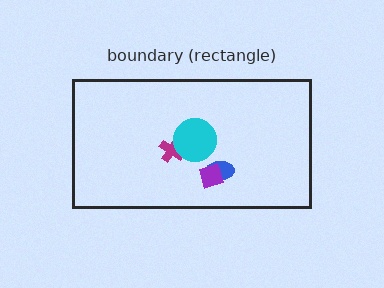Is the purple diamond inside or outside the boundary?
Inside.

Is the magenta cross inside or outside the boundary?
Inside.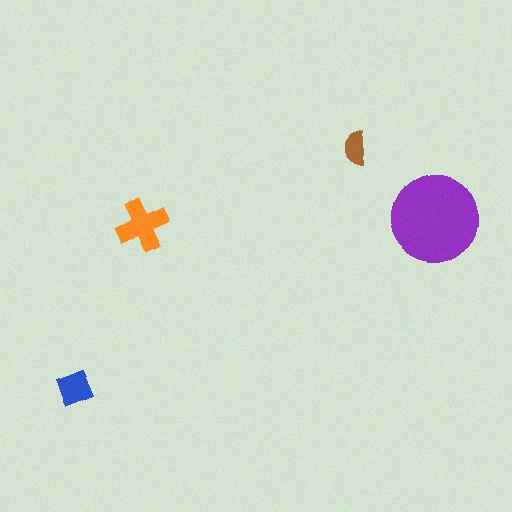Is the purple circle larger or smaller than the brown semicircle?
Larger.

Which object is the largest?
The purple circle.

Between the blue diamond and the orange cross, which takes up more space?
The orange cross.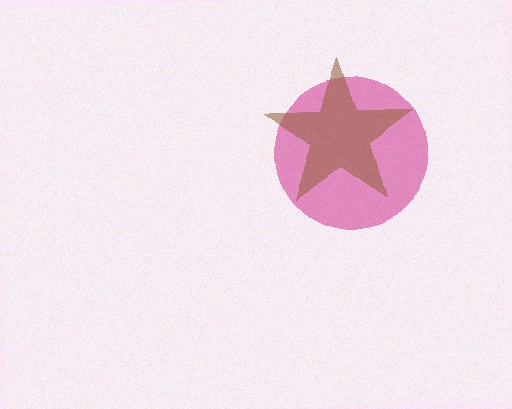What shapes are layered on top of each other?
The layered shapes are: a magenta circle, a brown star.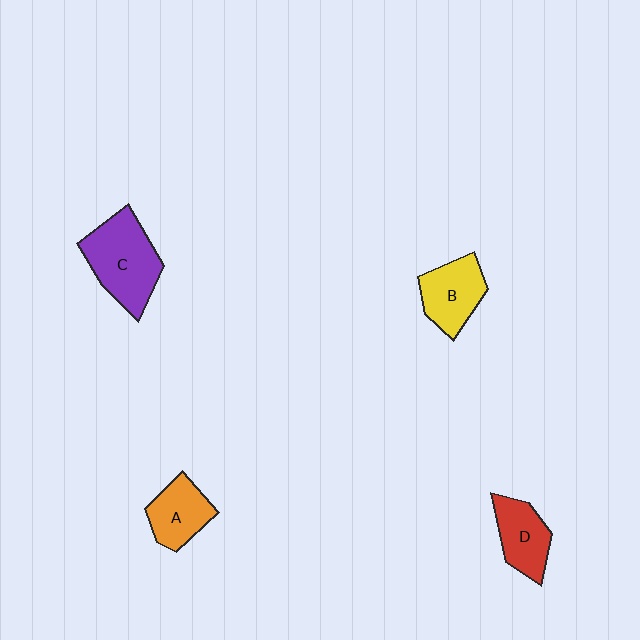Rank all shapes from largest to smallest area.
From largest to smallest: C (purple), B (yellow), D (red), A (orange).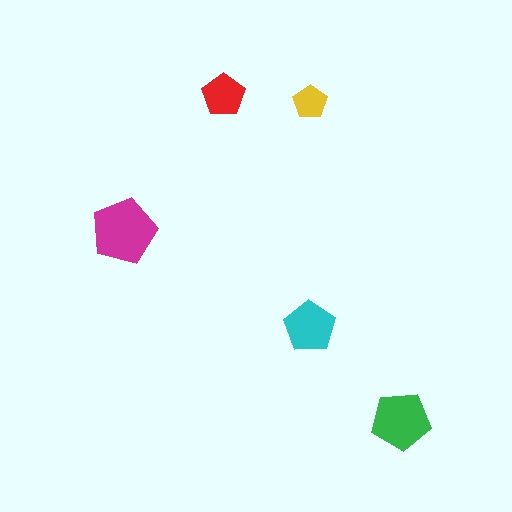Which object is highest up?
The red pentagon is topmost.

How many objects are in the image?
There are 5 objects in the image.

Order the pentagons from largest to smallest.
the magenta one, the green one, the cyan one, the red one, the yellow one.